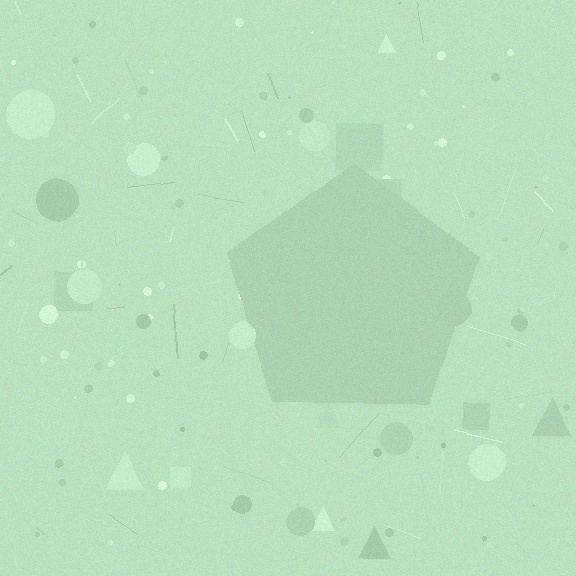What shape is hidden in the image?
A pentagon is hidden in the image.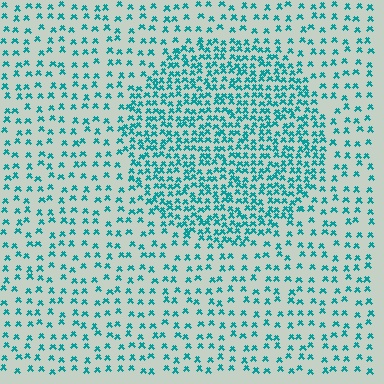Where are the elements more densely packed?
The elements are more densely packed inside the circle boundary.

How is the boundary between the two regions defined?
The boundary is defined by a change in element density (approximately 2.3x ratio). All elements are the same color, size, and shape.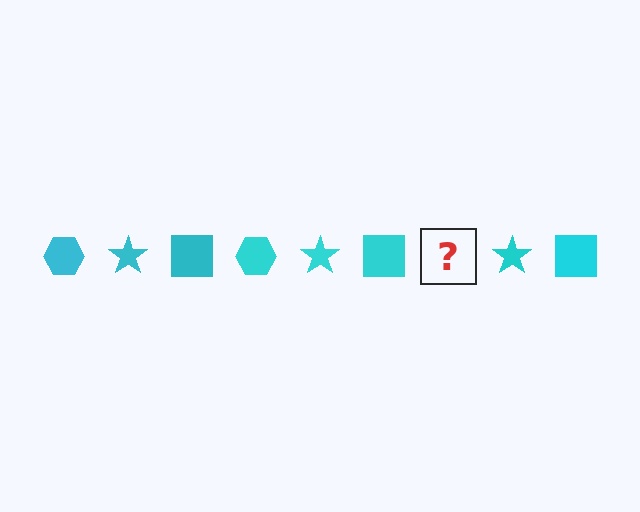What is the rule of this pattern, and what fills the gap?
The rule is that the pattern cycles through hexagon, star, square shapes in cyan. The gap should be filled with a cyan hexagon.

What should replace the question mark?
The question mark should be replaced with a cyan hexagon.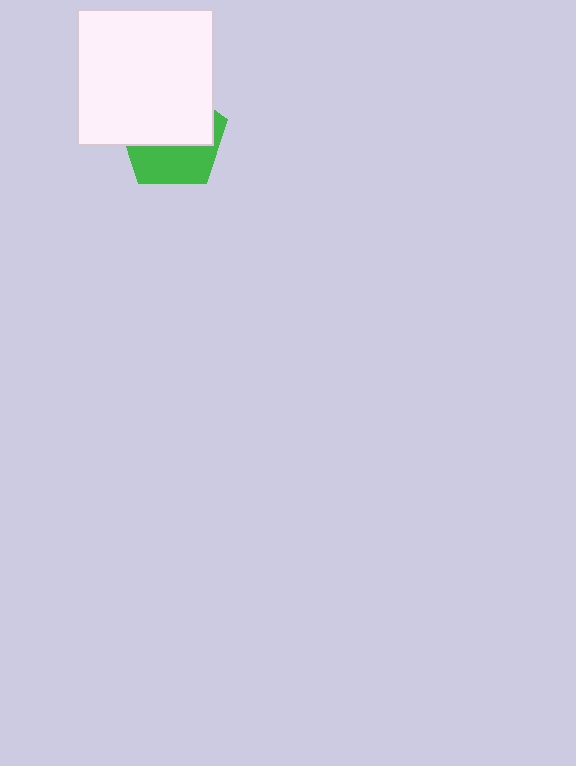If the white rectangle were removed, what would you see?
You would see the complete green pentagon.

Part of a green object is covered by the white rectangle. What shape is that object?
It is a pentagon.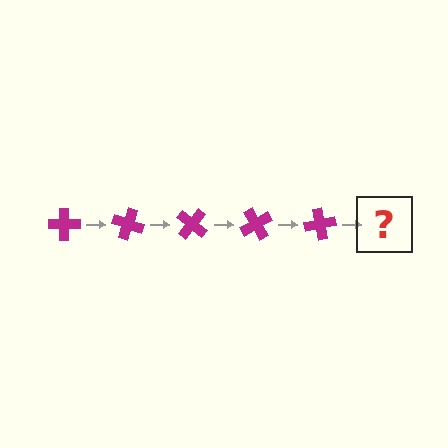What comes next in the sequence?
The next element should be a magenta cross rotated 100 degrees.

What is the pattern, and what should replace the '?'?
The pattern is that the cross rotates 20 degrees each step. The '?' should be a magenta cross rotated 100 degrees.